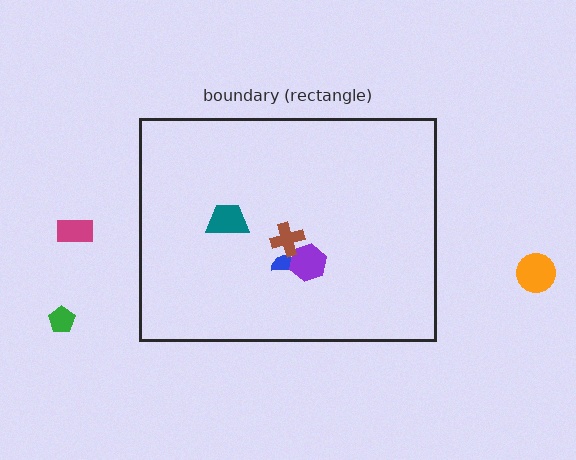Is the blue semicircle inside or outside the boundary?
Inside.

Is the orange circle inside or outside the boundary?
Outside.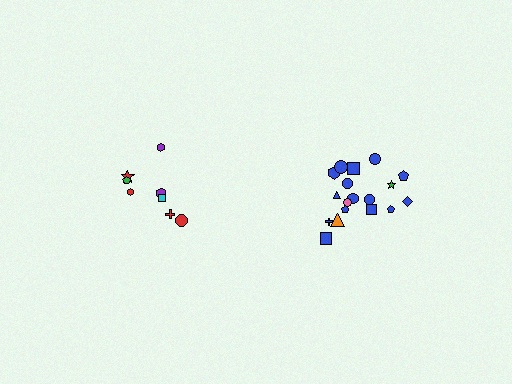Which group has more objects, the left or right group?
The right group.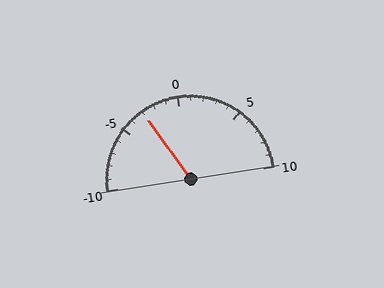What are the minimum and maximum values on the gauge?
The gauge ranges from -10 to 10.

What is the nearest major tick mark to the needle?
The nearest major tick mark is -5.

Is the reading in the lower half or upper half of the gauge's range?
The reading is in the lower half of the range (-10 to 10).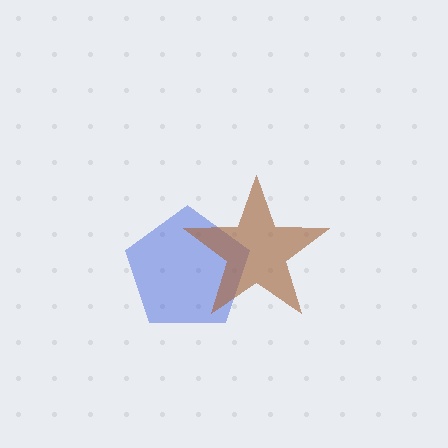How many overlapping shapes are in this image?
There are 2 overlapping shapes in the image.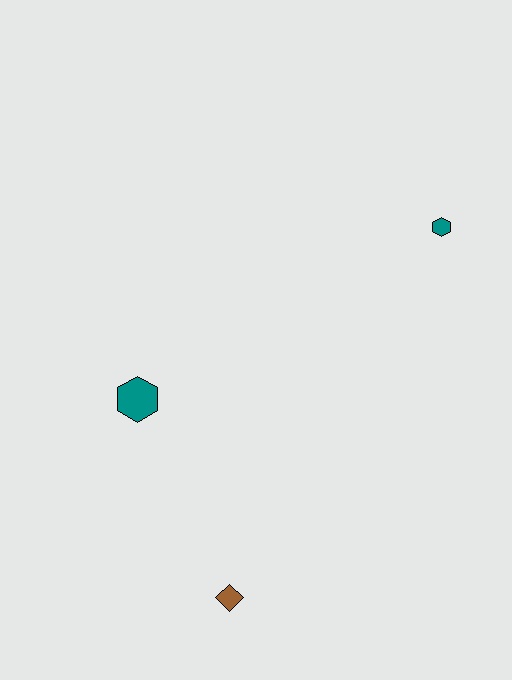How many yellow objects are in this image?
There are no yellow objects.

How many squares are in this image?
There are no squares.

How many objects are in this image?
There are 3 objects.